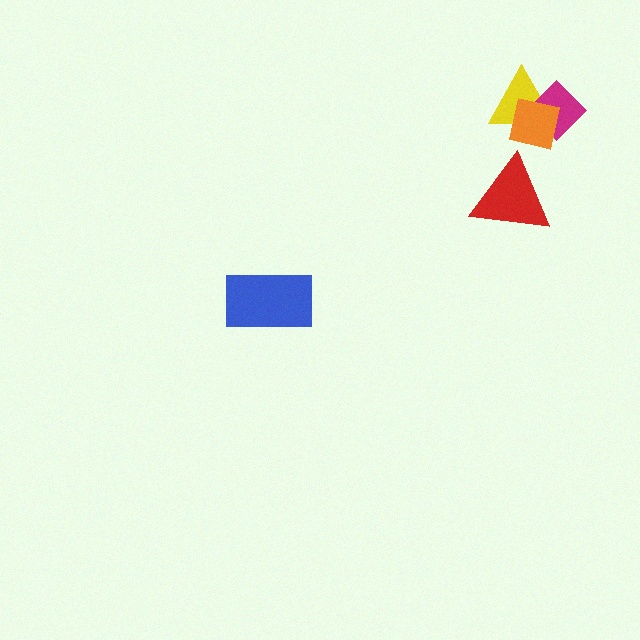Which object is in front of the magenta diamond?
The orange square is in front of the magenta diamond.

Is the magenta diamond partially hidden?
Yes, it is partially covered by another shape.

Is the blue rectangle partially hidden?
No, no other shape covers it.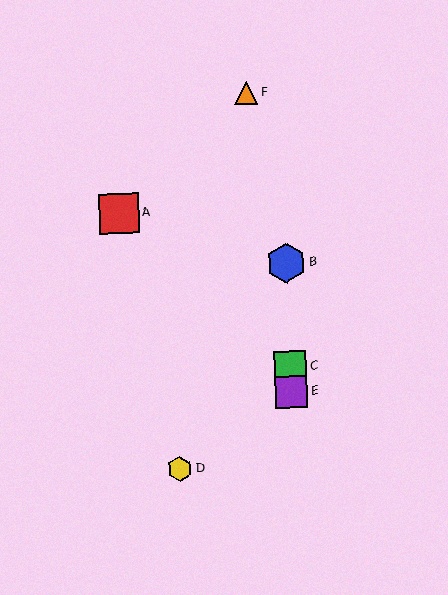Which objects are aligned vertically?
Objects B, C, E are aligned vertically.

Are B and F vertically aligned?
No, B is at x≈286 and F is at x≈246.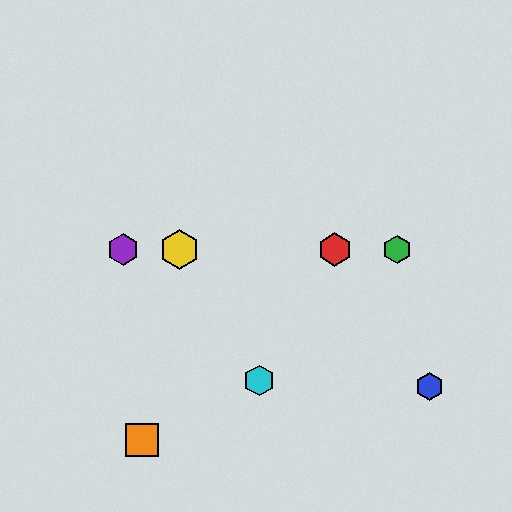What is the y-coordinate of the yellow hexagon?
The yellow hexagon is at y≈250.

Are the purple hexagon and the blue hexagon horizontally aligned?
No, the purple hexagon is at y≈250 and the blue hexagon is at y≈387.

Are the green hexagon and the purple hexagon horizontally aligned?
Yes, both are at y≈250.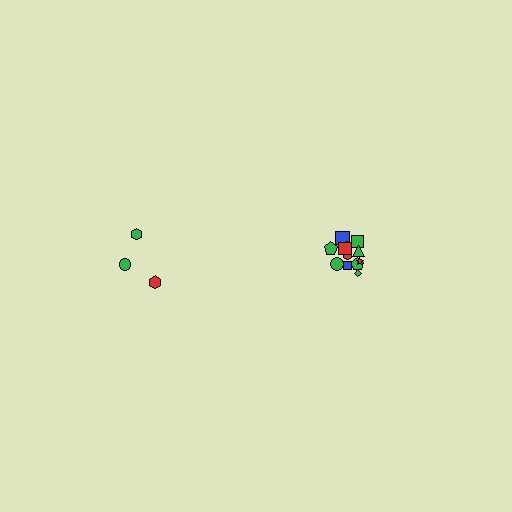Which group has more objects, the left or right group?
The right group.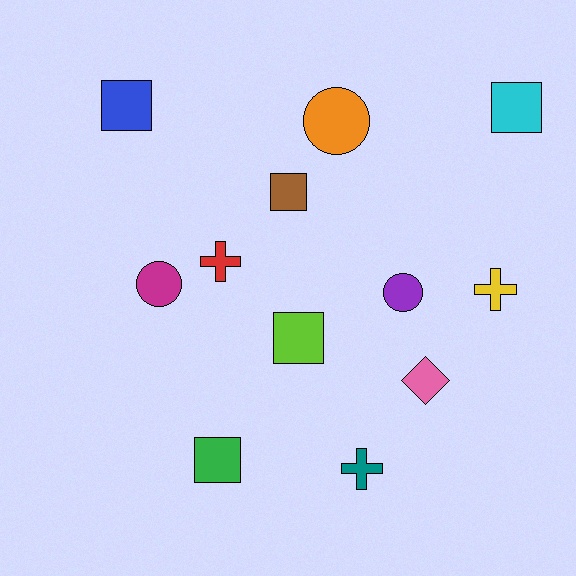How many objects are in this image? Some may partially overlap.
There are 12 objects.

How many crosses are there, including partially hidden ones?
There are 3 crosses.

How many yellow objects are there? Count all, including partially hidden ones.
There is 1 yellow object.